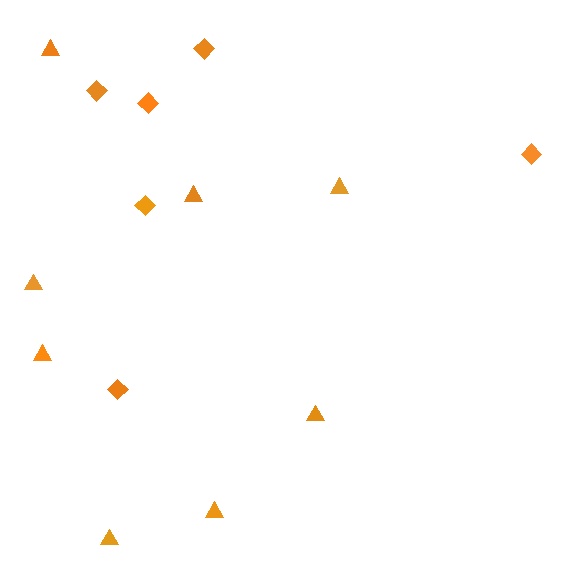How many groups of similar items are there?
There are 2 groups: one group of diamonds (6) and one group of triangles (8).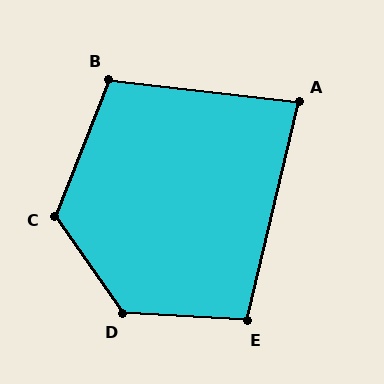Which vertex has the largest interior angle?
D, at approximately 128 degrees.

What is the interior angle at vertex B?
Approximately 105 degrees (obtuse).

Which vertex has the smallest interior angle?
A, at approximately 83 degrees.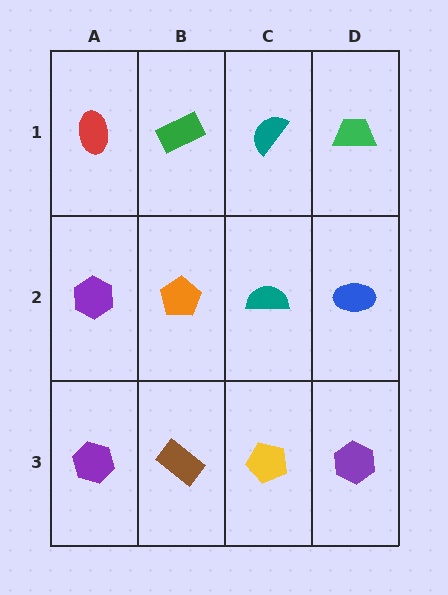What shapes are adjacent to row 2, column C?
A teal semicircle (row 1, column C), a yellow pentagon (row 3, column C), an orange pentagon (row 2, column B), a blue ellipse (row 2, column D).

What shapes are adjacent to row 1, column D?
A blue ellipse (row 2, column D), a teal semicircle (row 1, column C).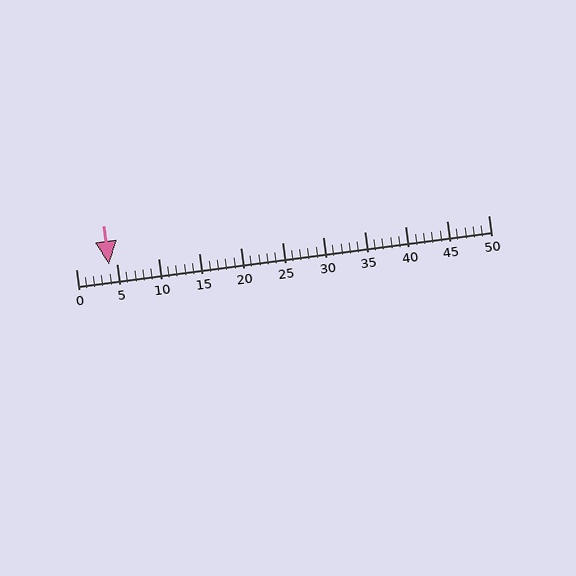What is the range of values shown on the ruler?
The ruler shows values from 0 to 50.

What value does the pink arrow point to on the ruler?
The pink arrow points to approximately 4.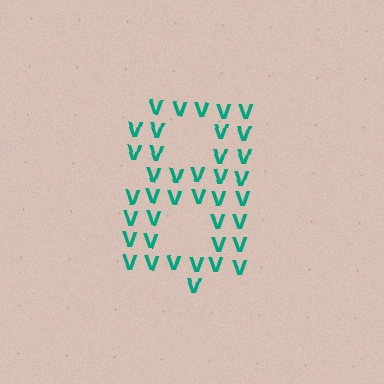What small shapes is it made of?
It is made of small letter V's.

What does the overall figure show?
The overall figure shows the digit 8.